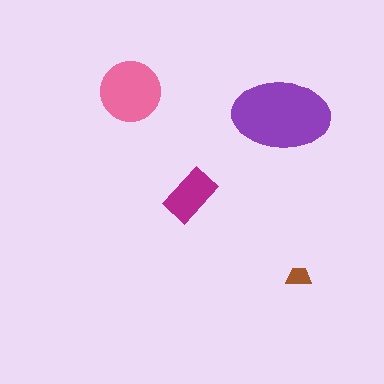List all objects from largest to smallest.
The purple ellipse, the pink circle, the magenta rectangle, the brown trapezoid.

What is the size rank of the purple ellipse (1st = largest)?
1st.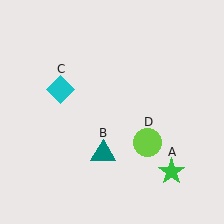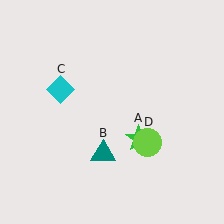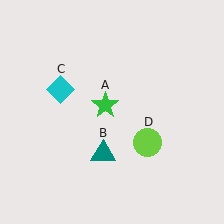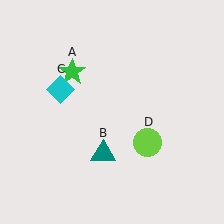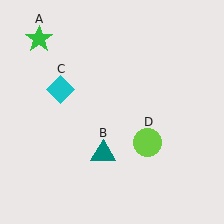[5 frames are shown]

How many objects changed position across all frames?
1 object changed position: green star (object A).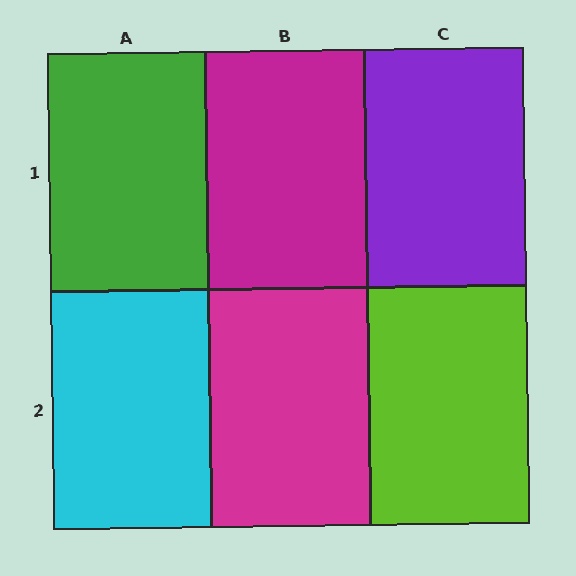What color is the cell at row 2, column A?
Cyan.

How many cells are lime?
1 cell is lime.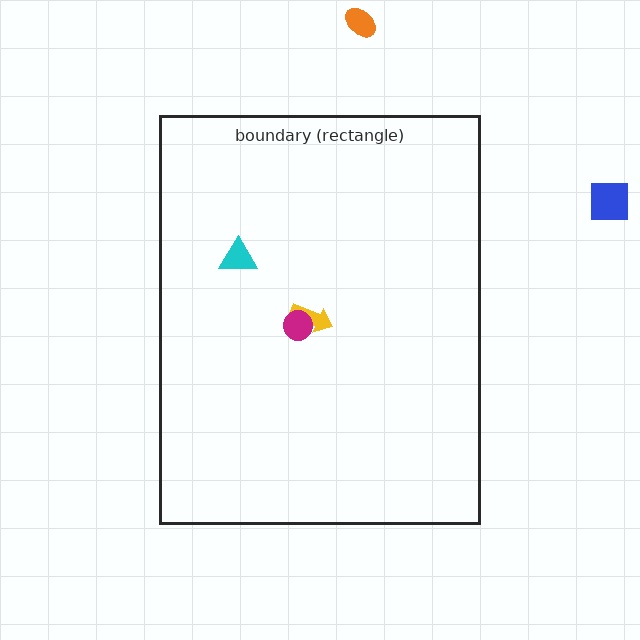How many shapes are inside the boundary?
3 inside, 2 outside.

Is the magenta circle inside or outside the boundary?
Inside.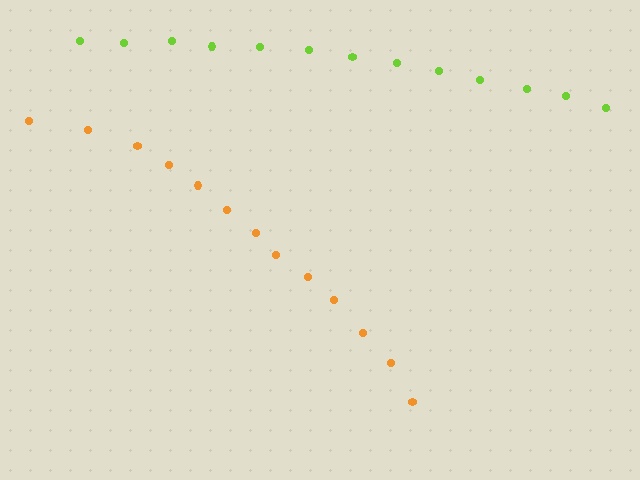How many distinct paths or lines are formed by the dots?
There are 2 distinct paths.